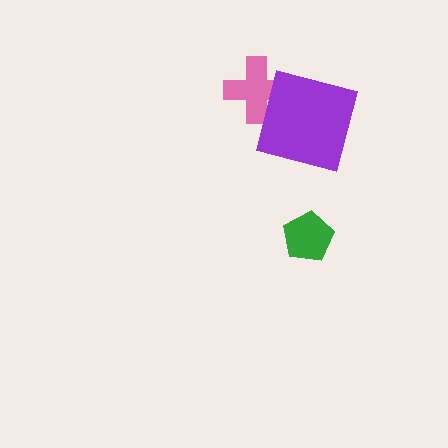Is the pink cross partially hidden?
Yes, it is partially covered by another shape.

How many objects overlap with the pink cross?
1 object overlaps with the pink cross.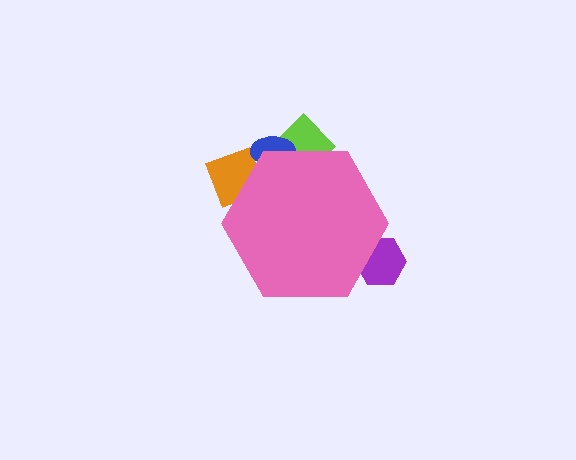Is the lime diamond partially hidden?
Yes, the lime diamond is partially hidden behind the pink hexagon.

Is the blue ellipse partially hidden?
Yes, the blue ellipse is partially hidden behind the pink hexagon.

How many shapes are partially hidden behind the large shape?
4 shapes are partially hidden.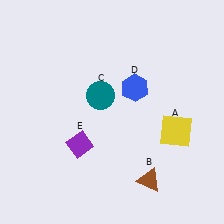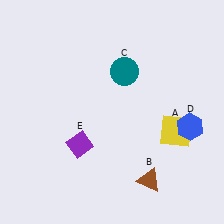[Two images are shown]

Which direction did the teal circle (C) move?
The teal circle (C) moved up.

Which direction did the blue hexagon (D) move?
The blue hexagon (D) moved right.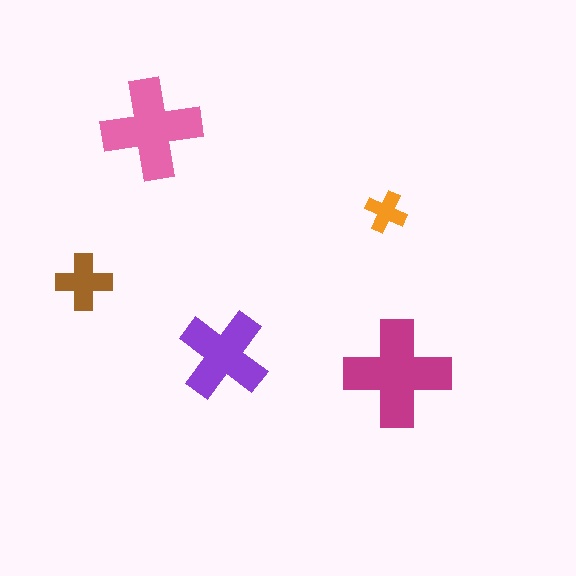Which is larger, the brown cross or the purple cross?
The purple one.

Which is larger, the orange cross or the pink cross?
The pink one.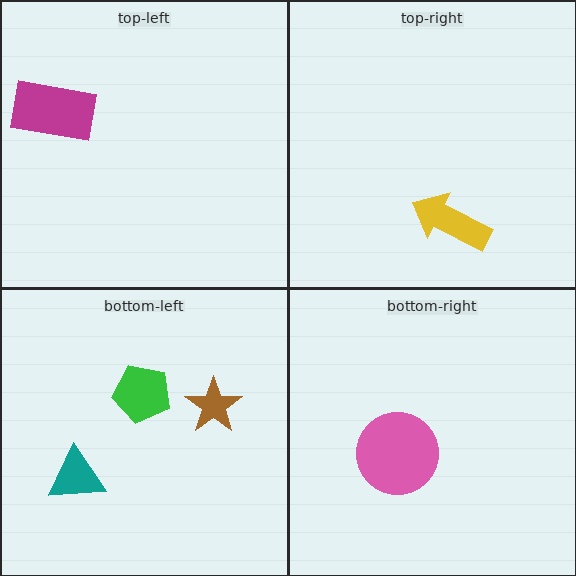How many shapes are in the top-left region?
1.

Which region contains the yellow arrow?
The top-right region.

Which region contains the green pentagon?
The bottom-left region.